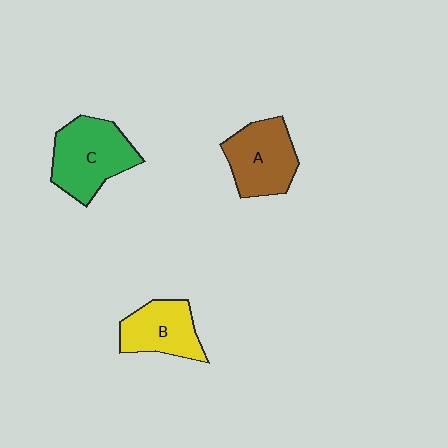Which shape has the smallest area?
Shape B (yellow).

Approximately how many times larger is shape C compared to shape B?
Approximately 1.4 times.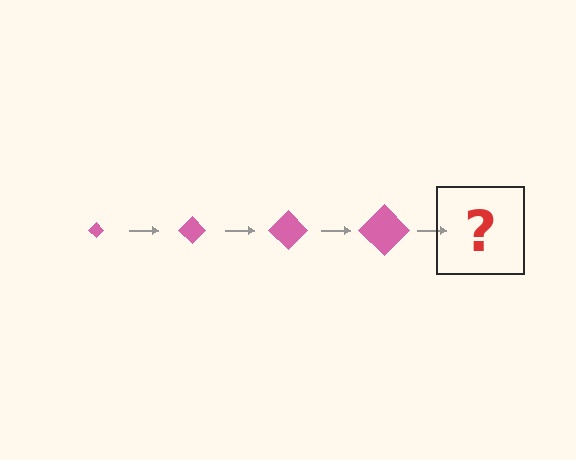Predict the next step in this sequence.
The next step is a pink diamond, larger than the previous one.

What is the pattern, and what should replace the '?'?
The pattern is that the diamond gets progressively larger each step. The '?' should be a pink diamond, larger than the previous one.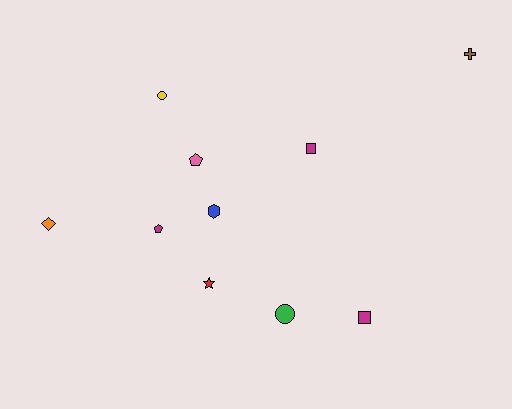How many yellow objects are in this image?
There is 1 yellow object.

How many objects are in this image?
There are 10 objects.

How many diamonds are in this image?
There is 1 diamond.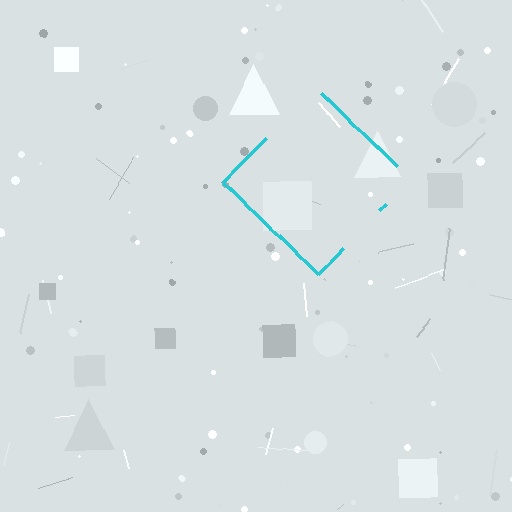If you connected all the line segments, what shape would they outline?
They would outline a diamond.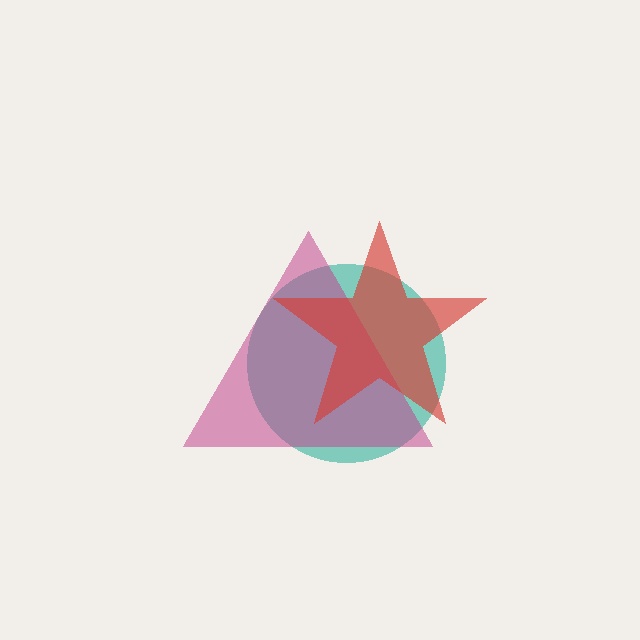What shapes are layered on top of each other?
The layered shapes are: a teal circle, a magenta triangle, a red star.